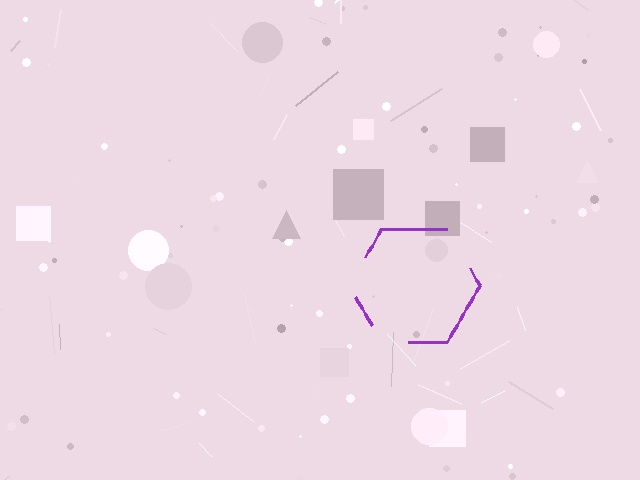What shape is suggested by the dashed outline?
The dashed outline suggests a hexagon.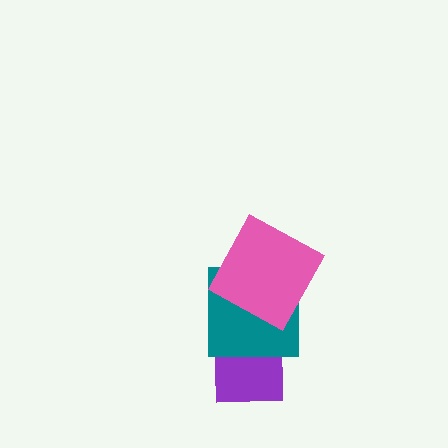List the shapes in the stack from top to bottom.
From top to bottom: the pink square, the teal square, the purple square.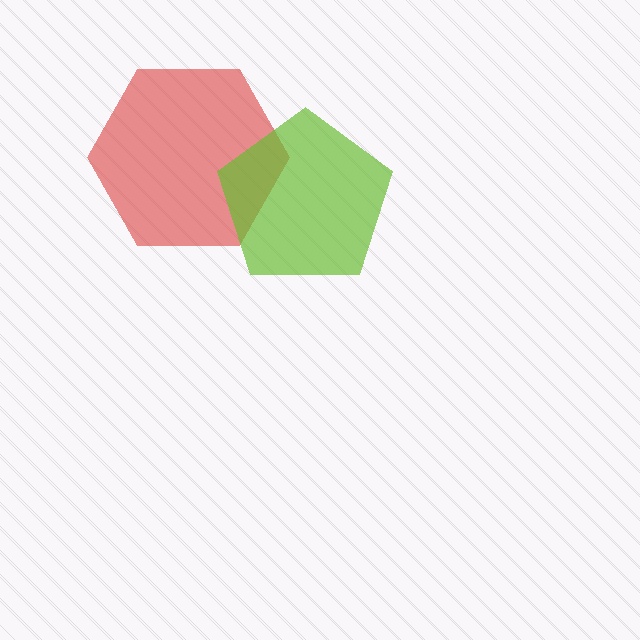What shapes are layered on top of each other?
The layered shapes are: a red hexagon, a lime pentagon.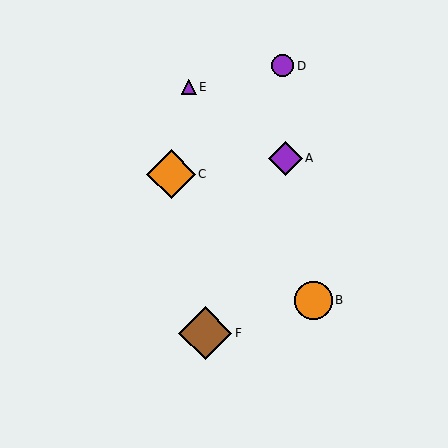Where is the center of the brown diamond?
The center of the brown diamond is at (205, 333).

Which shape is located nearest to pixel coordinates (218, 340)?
The brown diamond (labeled F) at (205, 333) is nearest to that location.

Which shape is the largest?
The brown diamond (labeled F) is the largest.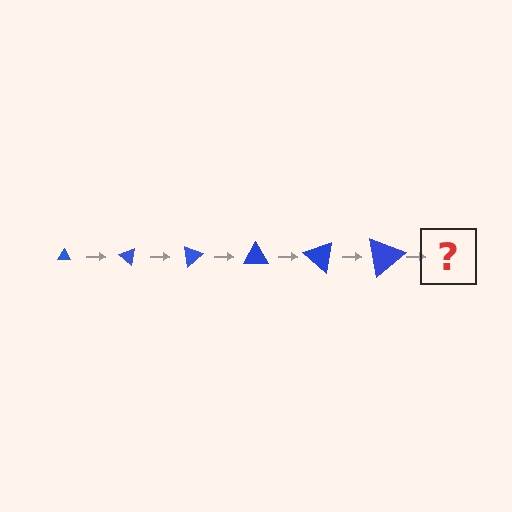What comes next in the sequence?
The next element should be a triangle, larger than the previous one and rotated 240 degrees from the start.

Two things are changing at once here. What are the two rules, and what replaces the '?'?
The two rules are that the triangle grows larger each step and it rotates 40 degrees each step. The '?' should be a triangle, larger than the previous one and rotated 240 degrees from the start.